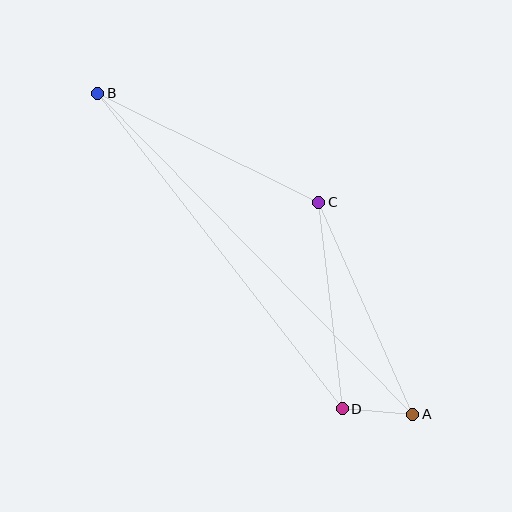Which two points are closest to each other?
Points A and D are closest to each other.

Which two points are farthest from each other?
Points A and B are farthest from each other.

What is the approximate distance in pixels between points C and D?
The distance between C and D is approximately 208 pixels.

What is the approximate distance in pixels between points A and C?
The distance between A and C is approximately 232 pixels.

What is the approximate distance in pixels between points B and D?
The distance between B and D is approximately 399 pixels.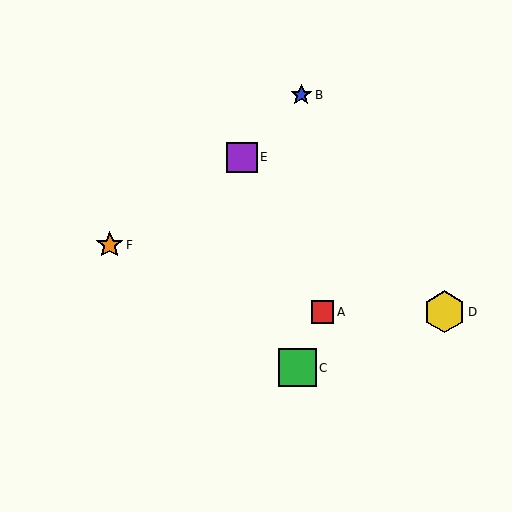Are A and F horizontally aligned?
No, A is at y≈312 and F is at y≈245.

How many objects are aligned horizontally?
2 objects (A, D) are aligned horizontally.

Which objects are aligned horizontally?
Objects A, D are aligned horizontally.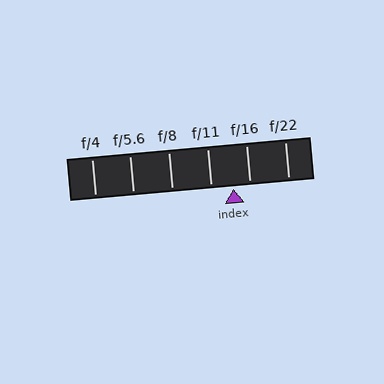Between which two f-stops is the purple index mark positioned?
The index mark is between f/11 and f/16.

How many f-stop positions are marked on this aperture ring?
There are 6 f-stop positions marked.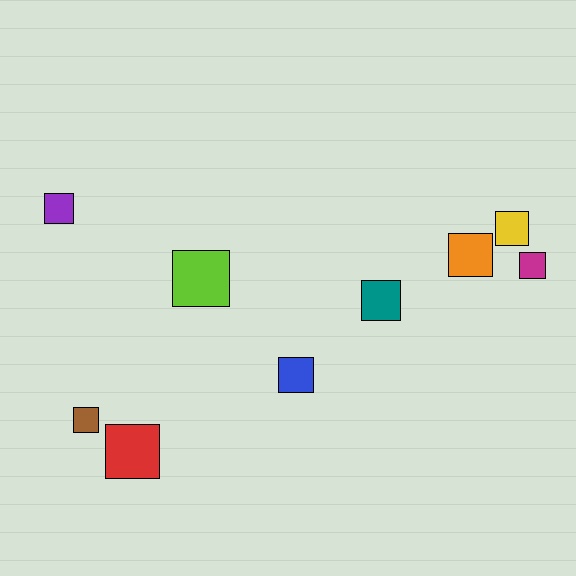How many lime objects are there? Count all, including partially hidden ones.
There is 1 lime object.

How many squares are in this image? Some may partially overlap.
There are 9 squares.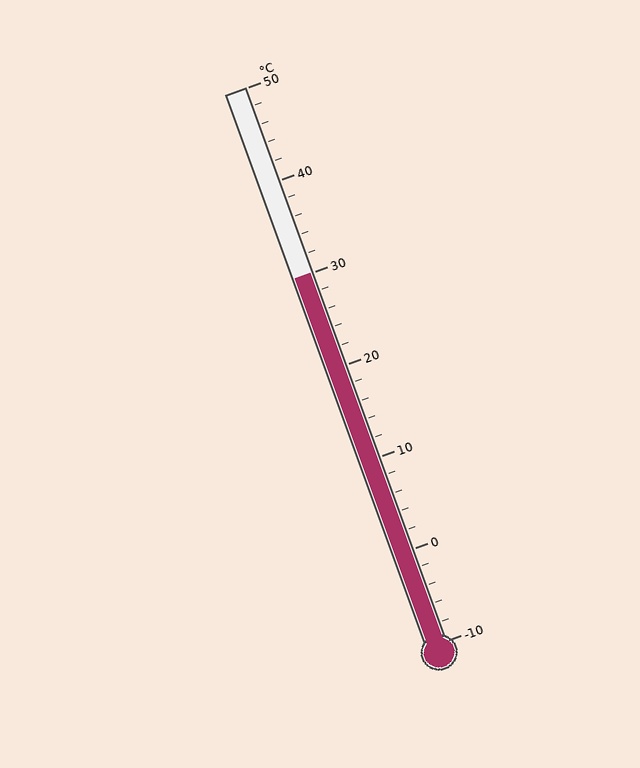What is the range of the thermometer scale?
The thermometer scale ranges from -10°C to 50°C.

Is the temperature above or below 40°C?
The temperature is below 40°C.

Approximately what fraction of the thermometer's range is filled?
The thermometer is filled to approximately 65% of its range.